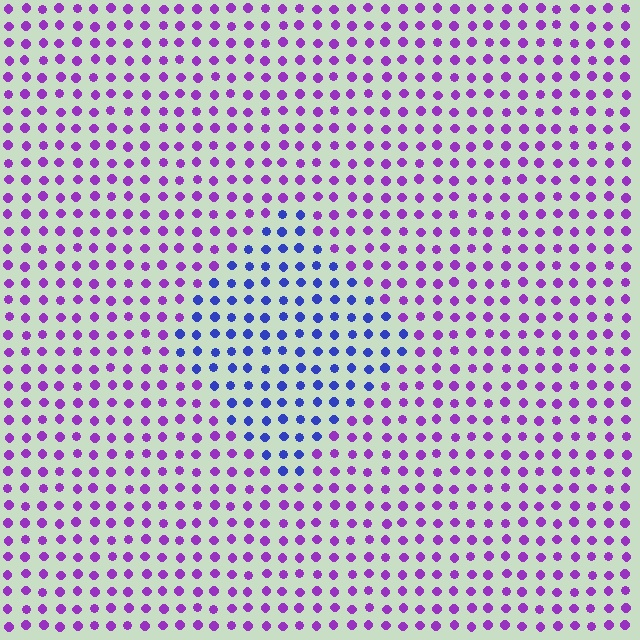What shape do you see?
I see a diamond.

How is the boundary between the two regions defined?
The boundary is defined purely by a slight shift in hue (about 49 degrees). Spacing, size, and orientation are identical on both sides.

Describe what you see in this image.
The image is filled with small purple elements in a uniform arrangement. A diamond-shaped region is visible where the elements are tinted to a slightly different hue, forming a subtle color boundary.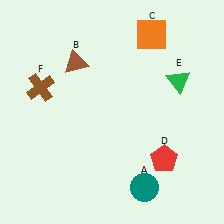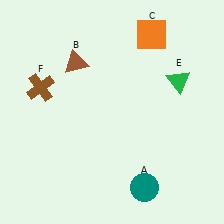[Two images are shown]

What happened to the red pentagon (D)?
The red pentagon (D) was removed in Image 2. It was in the bottom-right area of Image 1.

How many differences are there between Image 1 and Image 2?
There is 1 difference between the two images.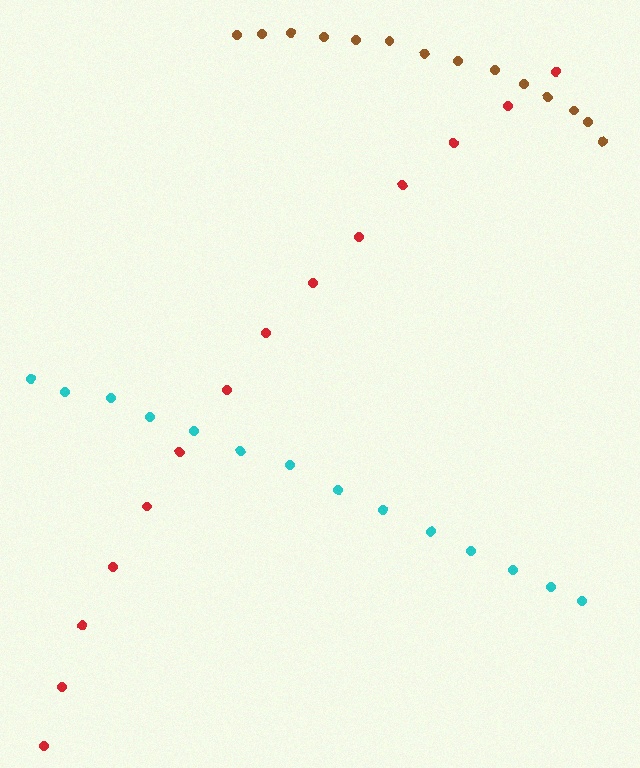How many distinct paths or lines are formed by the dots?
There are 3 distinct paths.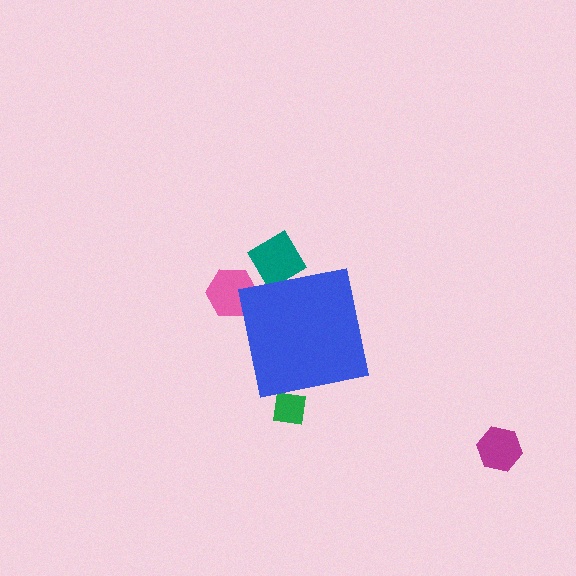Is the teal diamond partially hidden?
Yes, the teal diamond is partially hidden behind the blue square.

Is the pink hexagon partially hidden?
Yes, the pink hexagon is partially hidden behind the blue square.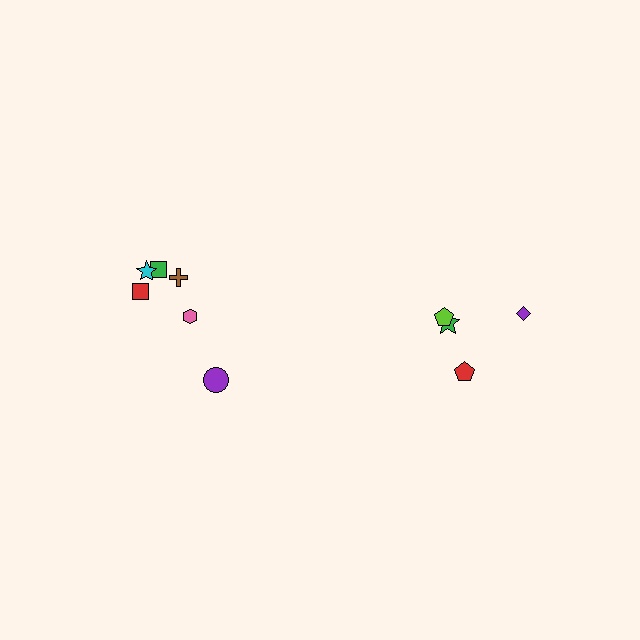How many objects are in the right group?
There are 4 objects.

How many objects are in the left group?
There are 6 objects.